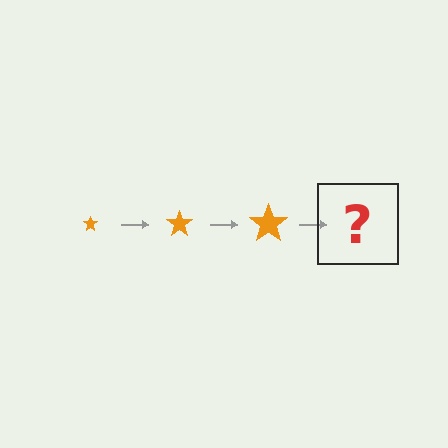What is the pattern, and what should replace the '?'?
The pattern is that the star gets progressively larger each step. The '?' should be an orange star, larger than the previous one.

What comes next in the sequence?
The next element should be an orange star, larger than the previous one.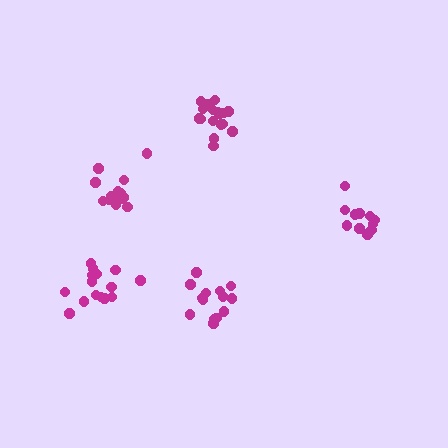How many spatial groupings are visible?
There are 5 spatial groupings.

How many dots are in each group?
Group 1: 14 dots, Group 2: 17 dots, Group 3: 12 dots, Group 4: 15 dots, Group 5: 14 dots (72 total).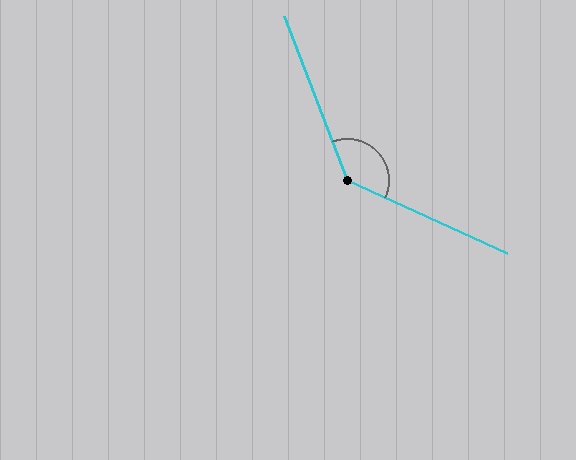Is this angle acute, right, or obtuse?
It is obtuse.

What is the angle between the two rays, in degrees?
Approximately 136 degrees.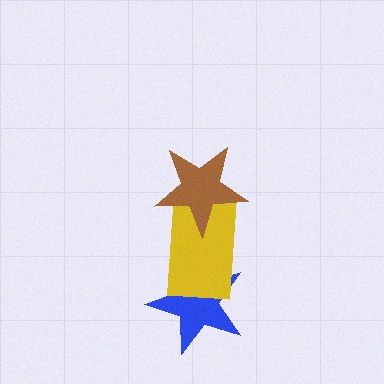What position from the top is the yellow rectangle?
The yellow rectangle is 2nd from the top.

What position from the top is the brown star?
The brown star is 1st from the top.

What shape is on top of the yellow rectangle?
The brown star is on top of the yellow rectangle.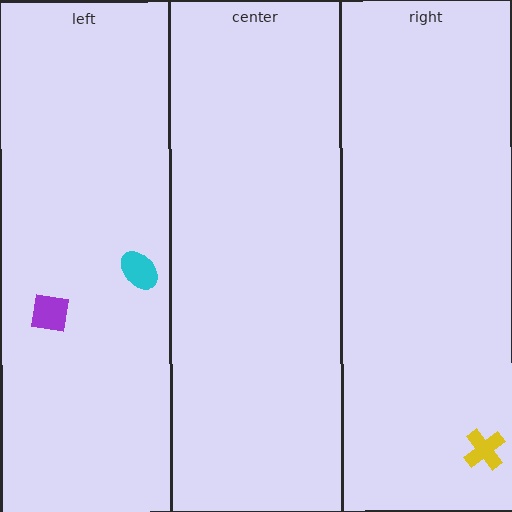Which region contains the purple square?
The left region.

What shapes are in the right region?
The yellow cross.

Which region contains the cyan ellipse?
The left region.